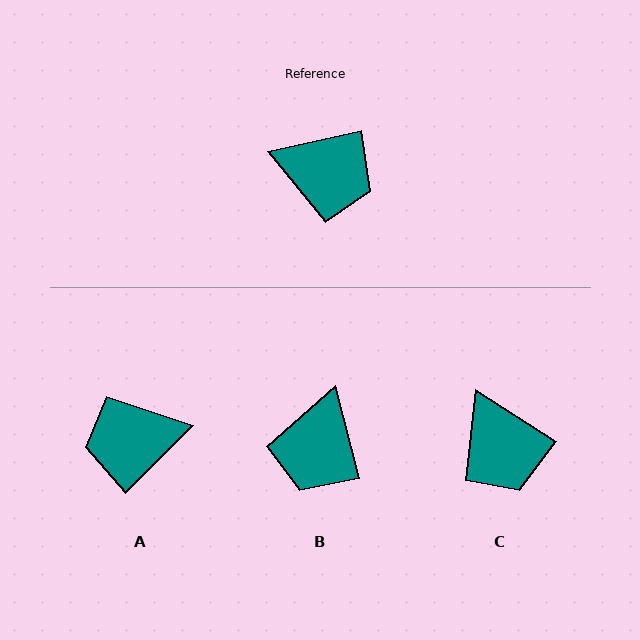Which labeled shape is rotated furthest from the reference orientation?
A, about 148 degrees away.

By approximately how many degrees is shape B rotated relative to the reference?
Approximately 88 degrees clockwise.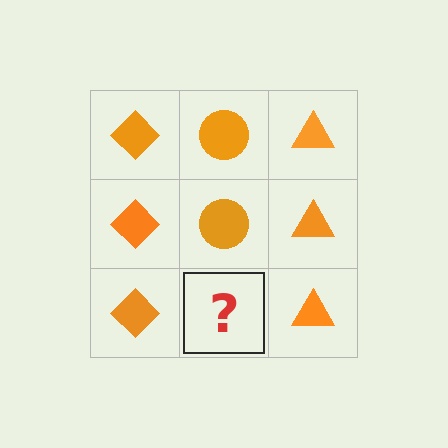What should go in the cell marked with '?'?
The missing cell should contain an orange circle.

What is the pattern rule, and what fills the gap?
The rule is that each column has a consistent shape. The gap should be filled with an orange circle.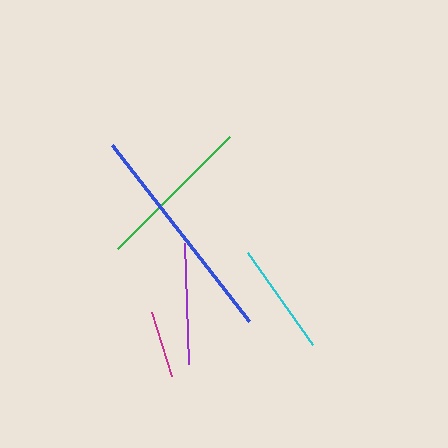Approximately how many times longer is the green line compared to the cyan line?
The green line is approximately 1.4 times the length of the cyan line.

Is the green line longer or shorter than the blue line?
The blue line is longer than the green line.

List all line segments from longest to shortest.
From longest to shortest: blue, green, purple, cyan, magenta.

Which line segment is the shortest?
The magenta line is the shortest at approximately 66 pixels.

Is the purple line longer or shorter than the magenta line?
The purple line is longer than the magenta line.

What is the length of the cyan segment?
The cyan segment is approximately 113 pixels long.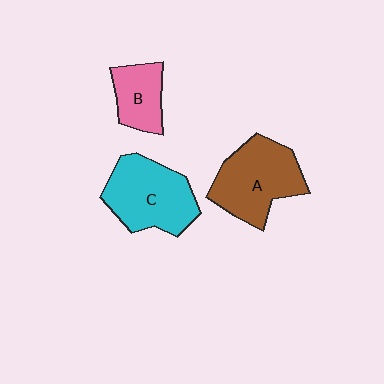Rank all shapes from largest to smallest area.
From largest to smallest: A (brown), C (cyan), B (pink).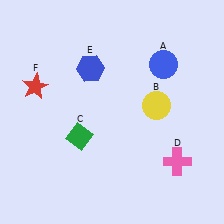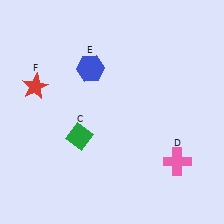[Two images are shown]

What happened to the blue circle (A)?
The blue circle (A) was removed in Image 2. It was in the top-right area of Image 1.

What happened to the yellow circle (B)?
The yellow circle (B) was removed in Image 2. It was in the top-right area of Image 1.